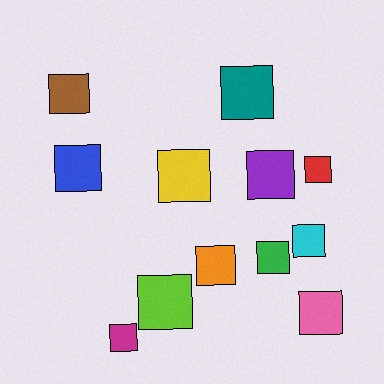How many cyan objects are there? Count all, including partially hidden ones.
There is 1 cyan object.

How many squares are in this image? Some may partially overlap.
There are 12 squares.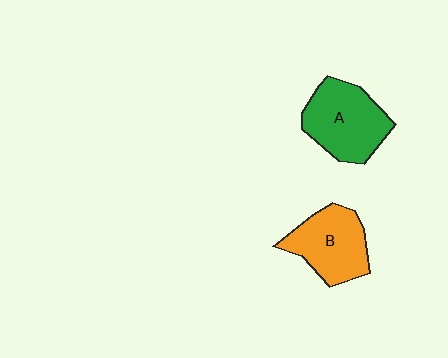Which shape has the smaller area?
Shape B (orange).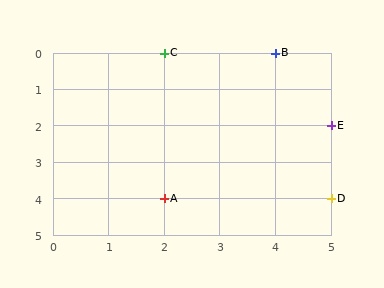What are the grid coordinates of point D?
Point D is at grid coordinates (5, 4).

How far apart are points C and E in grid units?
Points C and E are 3 columns and 2 rows apart (about 3.6 grid units diagonally).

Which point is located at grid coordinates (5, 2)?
Point E is at (5, 2).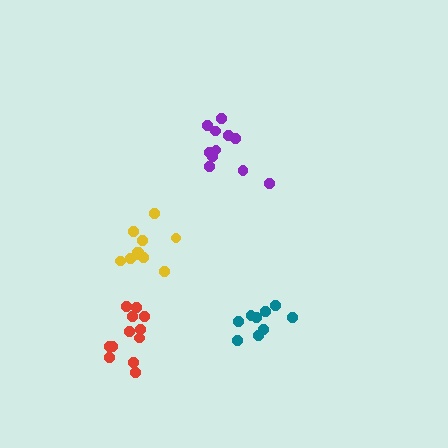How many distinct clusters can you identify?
There are 4 distinct clusters.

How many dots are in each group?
Group 1: 9 dots, Group 2: 12 dots, Group 3: 11 dots, Group 4: 11 dots (43 total).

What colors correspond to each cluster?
The clusters are colored: teal, red, yellow, purple.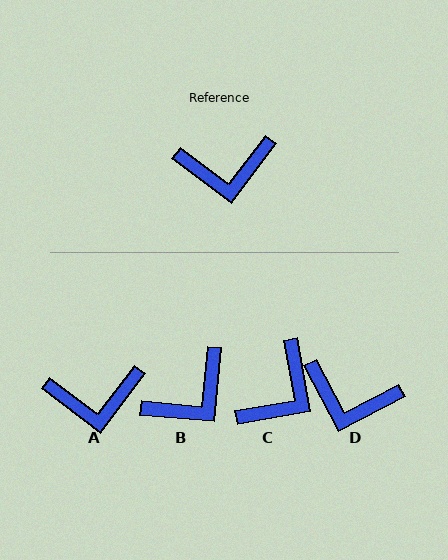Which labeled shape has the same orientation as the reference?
A.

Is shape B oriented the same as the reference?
No, it is off by about 32 degrees.